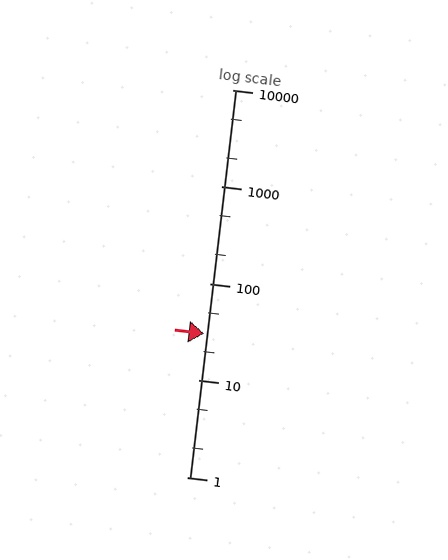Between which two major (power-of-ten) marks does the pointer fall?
The pointer is between 10 and 100.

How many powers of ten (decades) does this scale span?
The scale spans 4 decades, from 1 to 10000.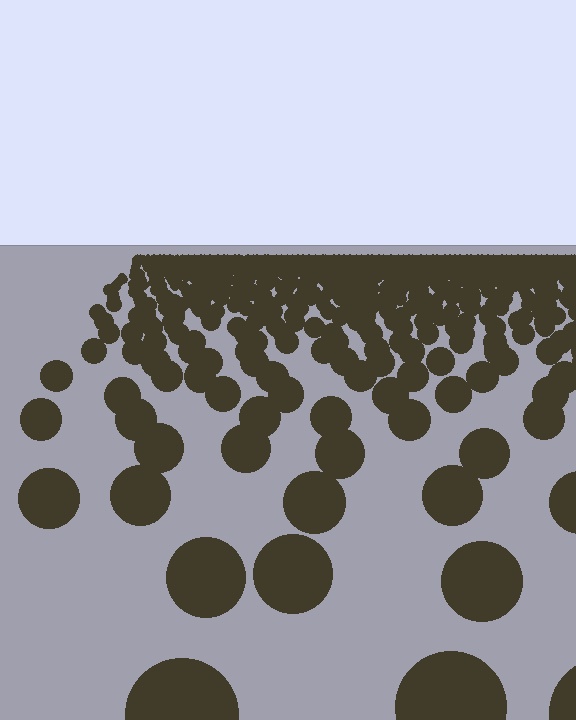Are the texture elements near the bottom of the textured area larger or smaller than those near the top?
Larger. Near the bottom, elements are closer to the viewer and appear at a bigger on-screen size.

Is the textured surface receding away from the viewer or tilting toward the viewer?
The surface is receding away from the viewer. Texture elements get smaller and denser toward the top.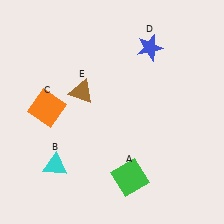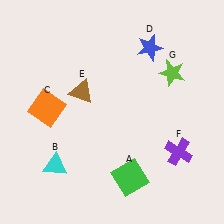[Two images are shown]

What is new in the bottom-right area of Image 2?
A purple cross (F) was added in the bottom-right area of Image 2.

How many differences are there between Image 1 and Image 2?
There are 2 differences between the two images.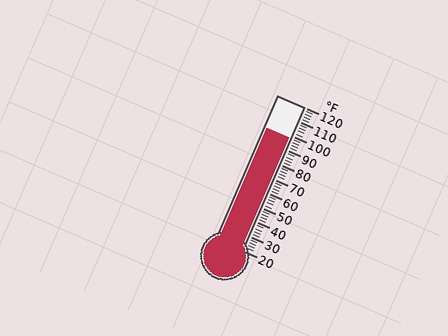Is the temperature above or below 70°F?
The temperature is above 70°F.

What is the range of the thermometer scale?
The thermometer scale ranges from 20°F to 120°F.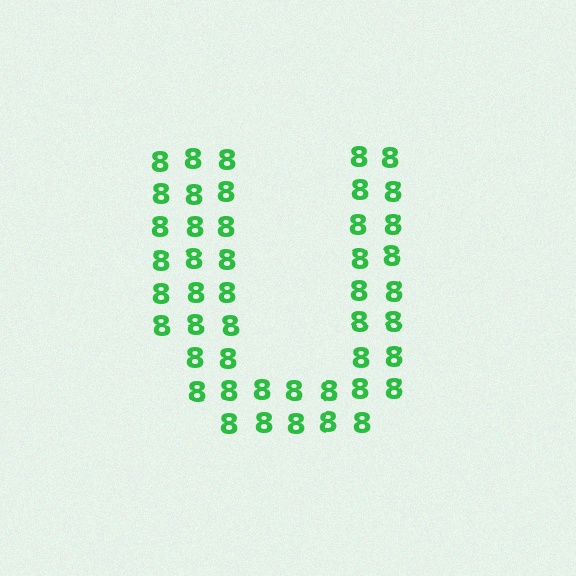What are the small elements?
The small elements are digit 8's.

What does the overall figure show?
The overall figure shows the letter U.